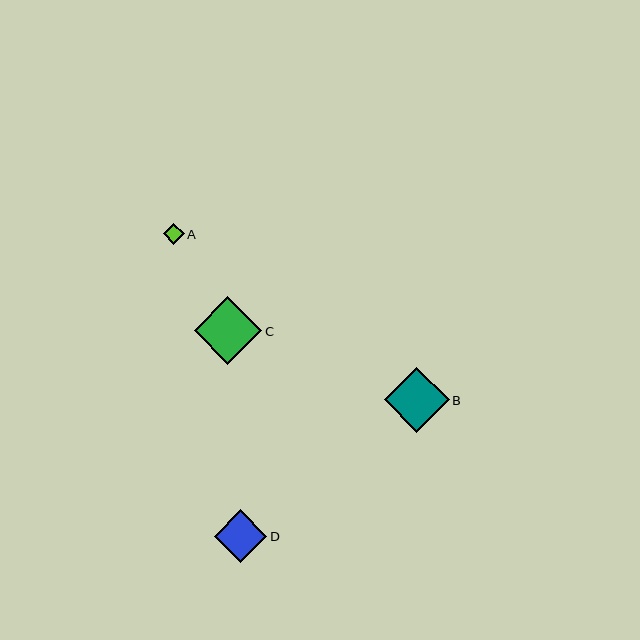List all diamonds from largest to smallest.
From largest to smallest: C, B, D, A.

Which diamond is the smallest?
Diamond A is the smallest with a size of approximately 21 pixels.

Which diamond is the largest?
Diamond C is the largest with a size of approximately 67 pixels.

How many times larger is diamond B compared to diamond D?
Diamond B is approximately 1.2 times the size of diamond D.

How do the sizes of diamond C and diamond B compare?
Diamond C and diamond B are approximately the same size.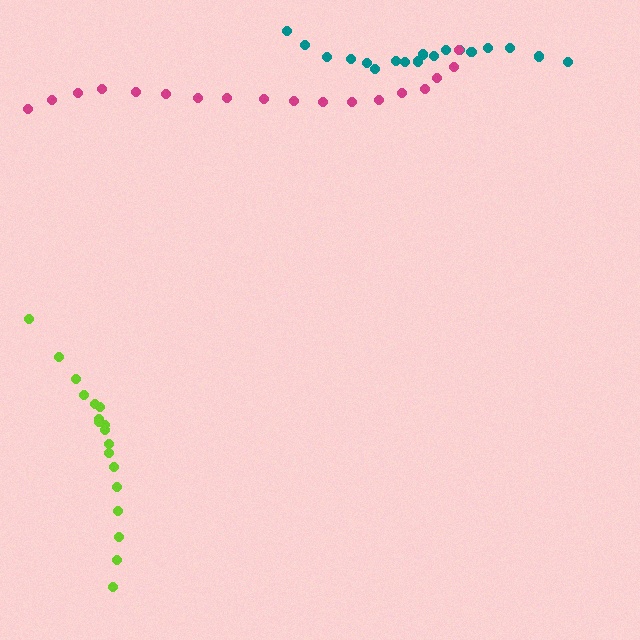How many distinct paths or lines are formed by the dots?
There are 3 distinct paths.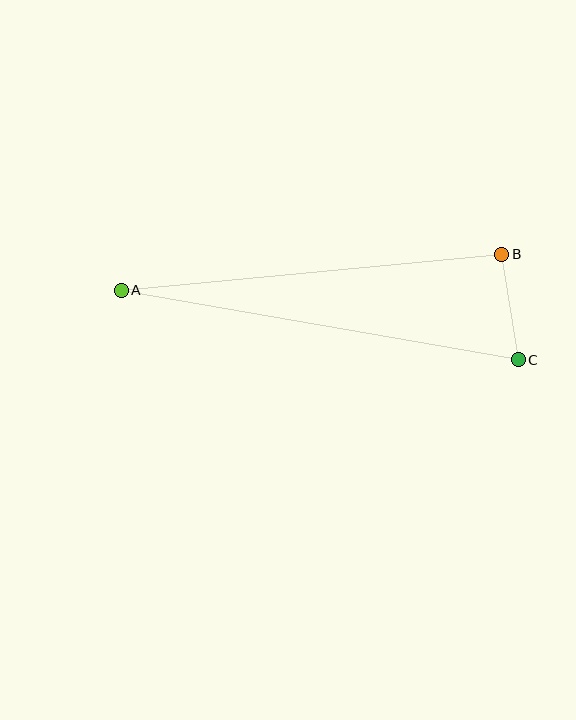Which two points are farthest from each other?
Points A and C are farthest from each other.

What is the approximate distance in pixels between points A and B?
The distance between A and B is approximately 382 pixels.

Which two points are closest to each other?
Points B and C are closest to each other.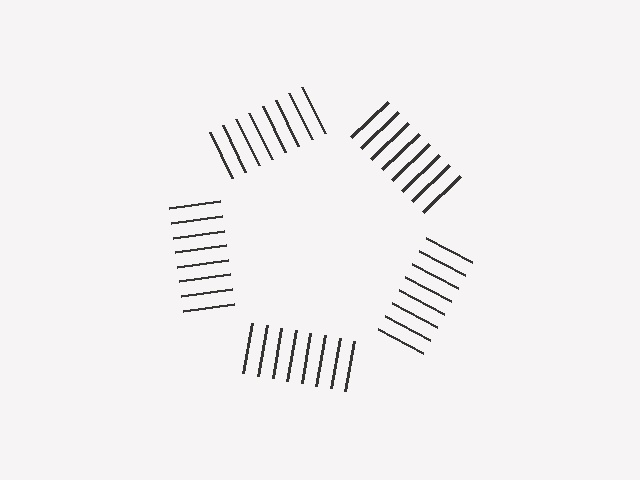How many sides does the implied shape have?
5 sides — the line-ends trace a pentagon.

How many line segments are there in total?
40 — 8 along each of the 5 edges.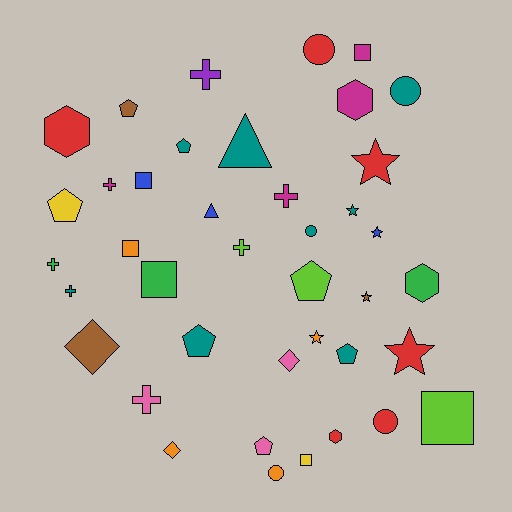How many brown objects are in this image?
There are 3 brown objects.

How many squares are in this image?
There are 6 squares.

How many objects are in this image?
There are 40 objects.